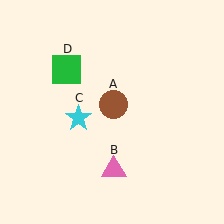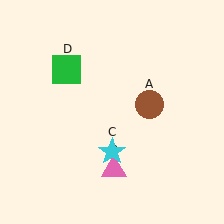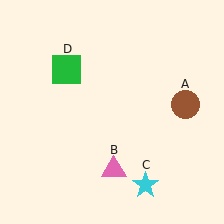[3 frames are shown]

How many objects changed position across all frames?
2 objects changed position: brown circle (object A), cyan star (object C).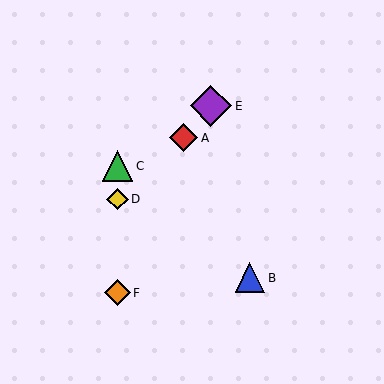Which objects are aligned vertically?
Objects C, D, F are aligned vertically.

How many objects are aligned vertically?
3 objects (C, D, F) are aligned vertically.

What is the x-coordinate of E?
Object E is at x≈211.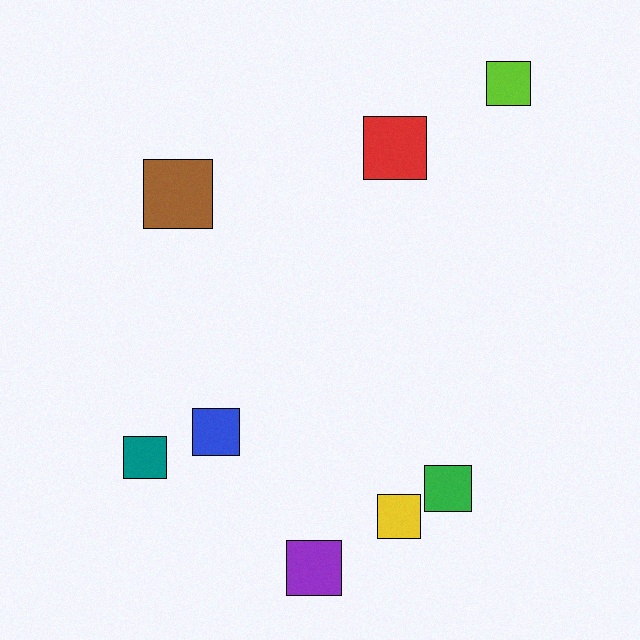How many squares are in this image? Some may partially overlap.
There are 8 squares.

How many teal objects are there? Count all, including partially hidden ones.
There is 1 teal object.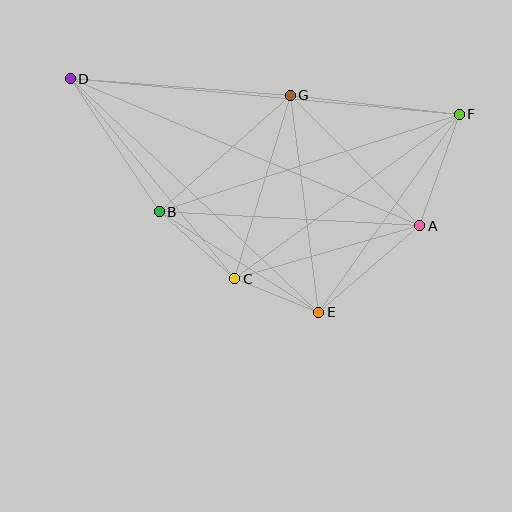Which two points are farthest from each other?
Points D and F are farthest from each other.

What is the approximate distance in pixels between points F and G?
The distance between F and G is approximately 170 pixels.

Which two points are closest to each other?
Points C and E are closest to each other.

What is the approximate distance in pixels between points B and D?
The distance between B and D is approximately 160 pixels.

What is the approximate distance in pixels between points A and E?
The distance between A and E is approximately 133 pixels.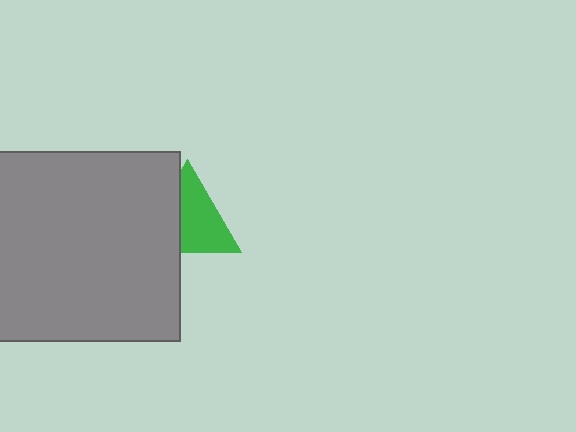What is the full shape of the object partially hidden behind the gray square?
The partially hidden object is a green triangle.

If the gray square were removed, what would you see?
You would see the complete green triangle.